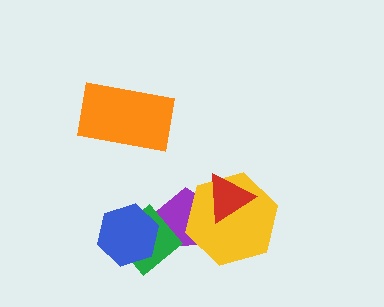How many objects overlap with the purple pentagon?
3 objects overlap with the purple pentagon.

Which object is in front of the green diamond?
The blue hexagon is in front of the green diamond.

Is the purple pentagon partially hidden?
Yes, it is partially covered by another shape.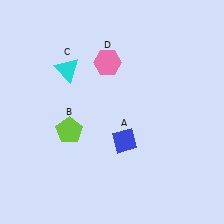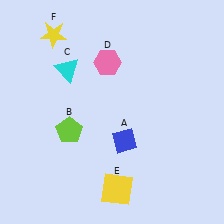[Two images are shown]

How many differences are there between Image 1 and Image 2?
There are 2 differences between the two images.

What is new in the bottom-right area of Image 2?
A yellow square (E) was added in the bottom-right area of Image 2.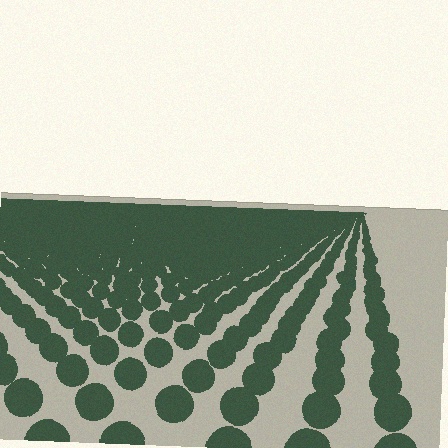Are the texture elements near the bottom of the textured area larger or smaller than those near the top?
Larger. Near the bottom, elements are closer to the viewer and appear at a bigger on-screen size.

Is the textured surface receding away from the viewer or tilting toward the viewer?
The surface is receding away from the viewer. Texture elements get smaller and denser toward the top.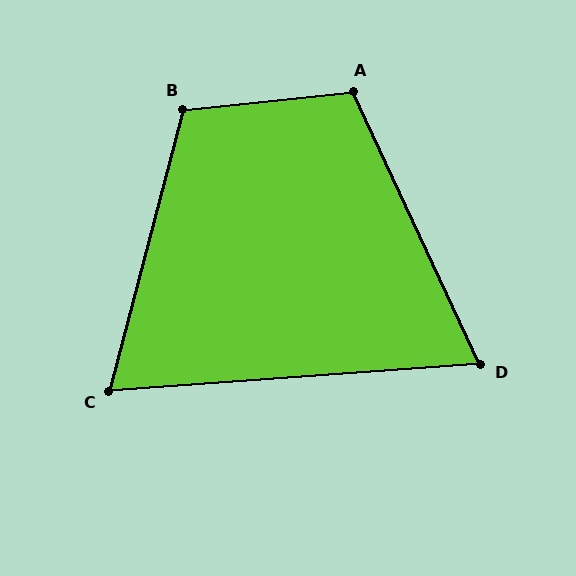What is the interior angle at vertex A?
Approximately 109 degrees (obtuse).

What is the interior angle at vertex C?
Approximately 71 degrees (acute).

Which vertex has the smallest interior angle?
D, at approximately 69 degrees.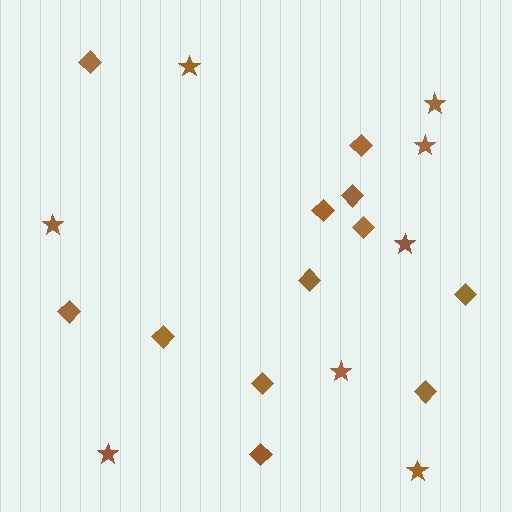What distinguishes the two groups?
There are 2 groups: one group of diamonds (12) and one group of stars (8).